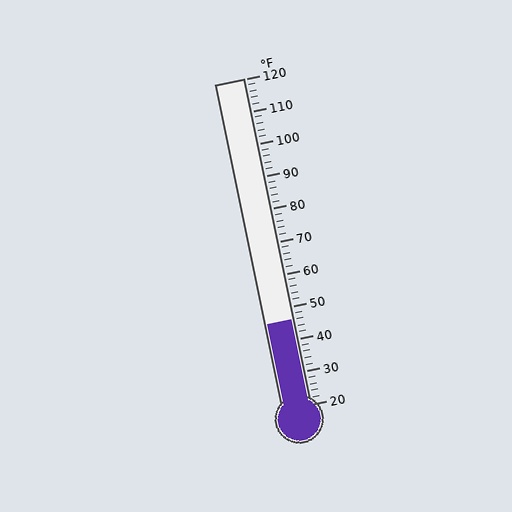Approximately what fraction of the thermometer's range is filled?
The thermometer is filled to approximately 25% of its range.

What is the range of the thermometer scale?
The thermometer scale ranges from 20°F to 120°F.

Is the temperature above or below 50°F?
The temperature is below 50°F.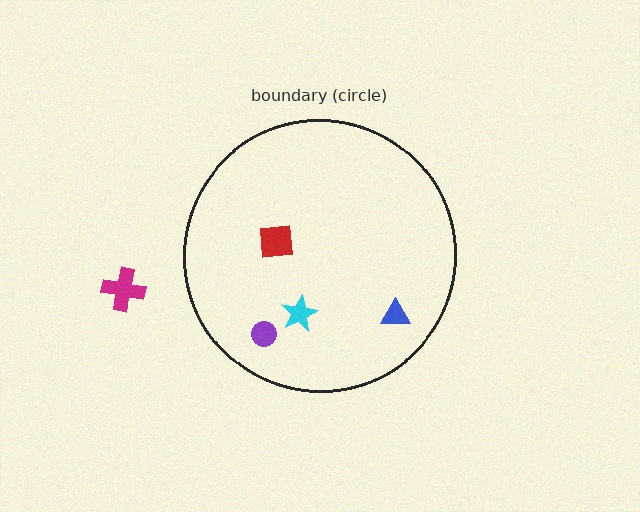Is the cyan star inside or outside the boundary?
Inside.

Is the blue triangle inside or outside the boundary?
Inside.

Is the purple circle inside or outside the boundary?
Inside.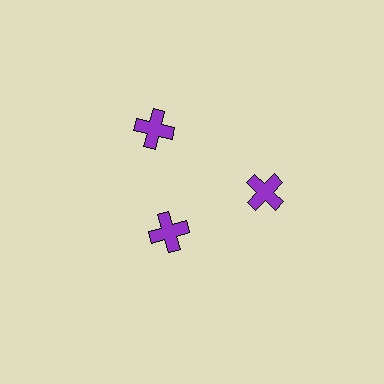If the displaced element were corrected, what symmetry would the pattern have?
It would have 3-fold rotational symmetry — the pattern would map onto itself every 120 degrees.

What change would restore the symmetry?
The symmetry would be restored by moving it outward, back onto the ring so that all 3 crosses sit at equal angles and equal distance from the center.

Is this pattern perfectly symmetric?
No. The 3 purple crosses are arranged in a ring, but one element near the 7 o'clock position is pulled inward toward the center, breaking the 3-fold rotational symmetry.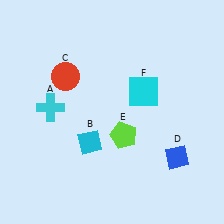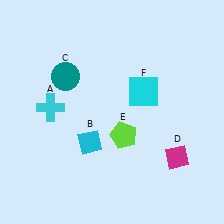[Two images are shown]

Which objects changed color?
C changed from red to teal. D changed from blue to magenta.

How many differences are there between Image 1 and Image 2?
There are 2 differences between the two images.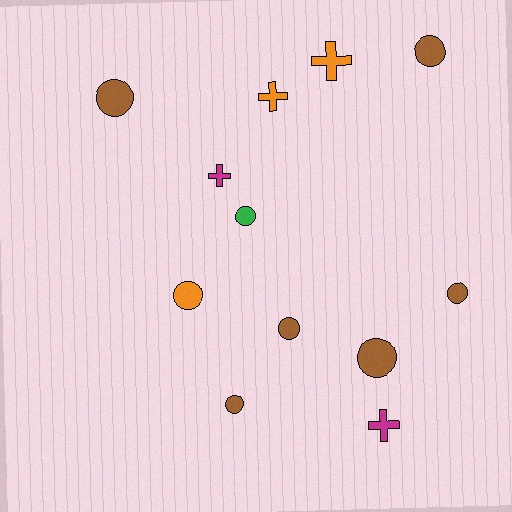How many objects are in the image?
There are 12 objects.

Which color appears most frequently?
Brown, with 6 objects.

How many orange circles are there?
There is 1 orange circle.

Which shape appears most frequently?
Circle, with 8 objects.